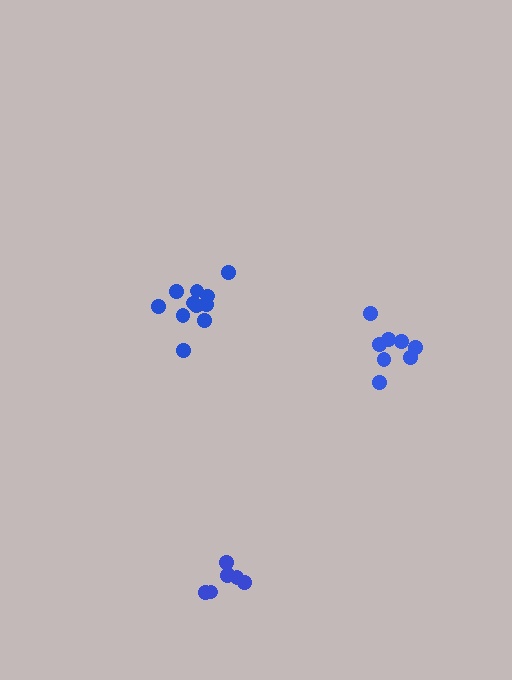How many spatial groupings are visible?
There are 3 spatial groupings.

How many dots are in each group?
Group 1: 7 dots, Group 2: 11 dots, Group 3: 8 dots (26 total).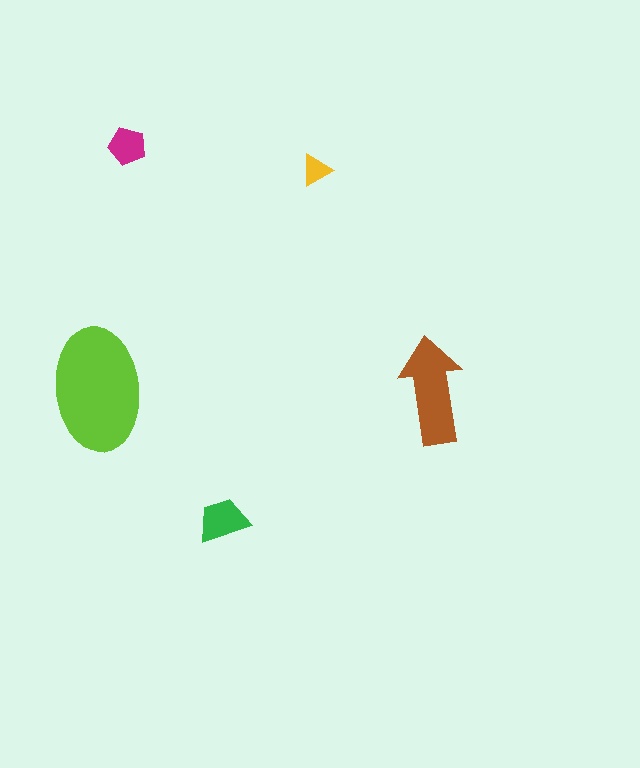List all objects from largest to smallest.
The lime ellipse, the brown arrow, the green trapezoid, the magenta pentagon, the yellow triangle.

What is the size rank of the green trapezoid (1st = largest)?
3rd.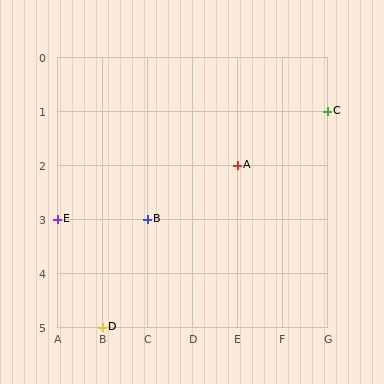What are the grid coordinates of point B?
Point B is at grid coordinates (C, 3).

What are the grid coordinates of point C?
Point C is at grid coordinates (G, 1).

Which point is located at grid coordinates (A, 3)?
Point E is at (A, 3).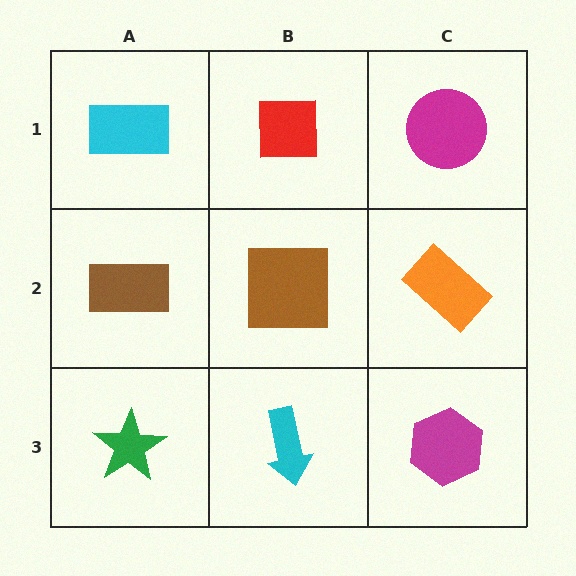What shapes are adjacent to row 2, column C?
A magenta circle (row 1, column C), a magenta hexagon (row 3, column C), a brown square (row 2, column B).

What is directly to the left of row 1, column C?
A red square.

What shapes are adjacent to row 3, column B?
A brown square (row 2, column B), a green star (row 3, column A), a magenta hexagon (row 3, column C).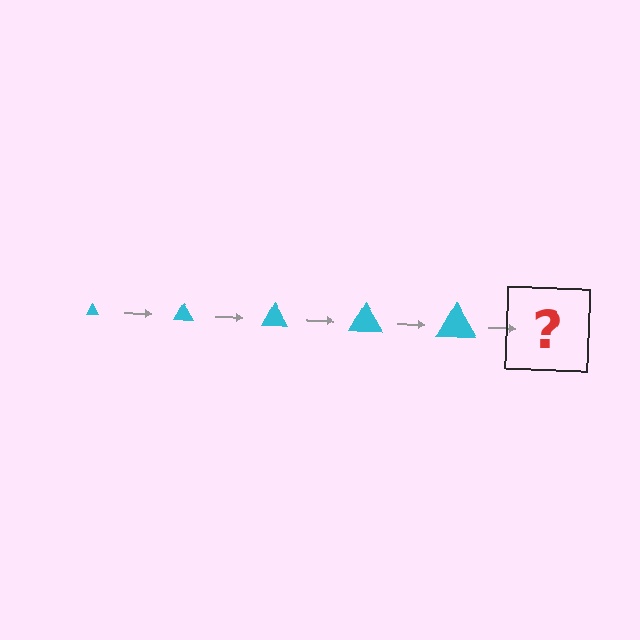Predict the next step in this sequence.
The next step is a cyan triangle, larger than the previous one.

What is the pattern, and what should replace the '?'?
The pattern is that the triangle gets progressively larger each step. The '?' should be a cyan triangle, larger than the previous one.